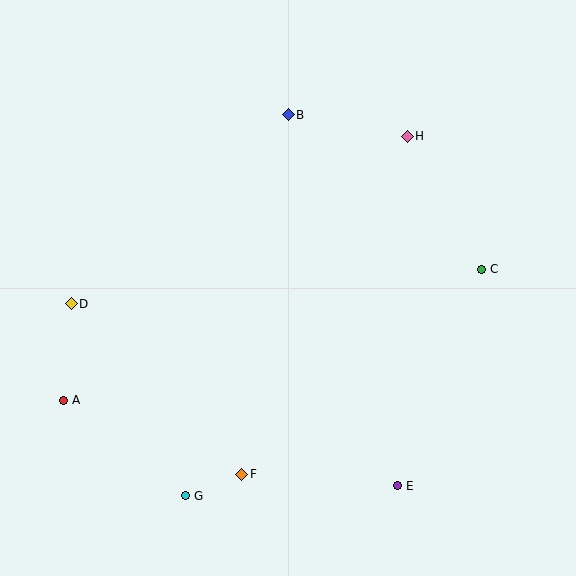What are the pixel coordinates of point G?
Point G is at (186, 496).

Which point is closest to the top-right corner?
Point H is closest to the top-right corner.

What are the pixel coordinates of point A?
Point A is at (64, 400).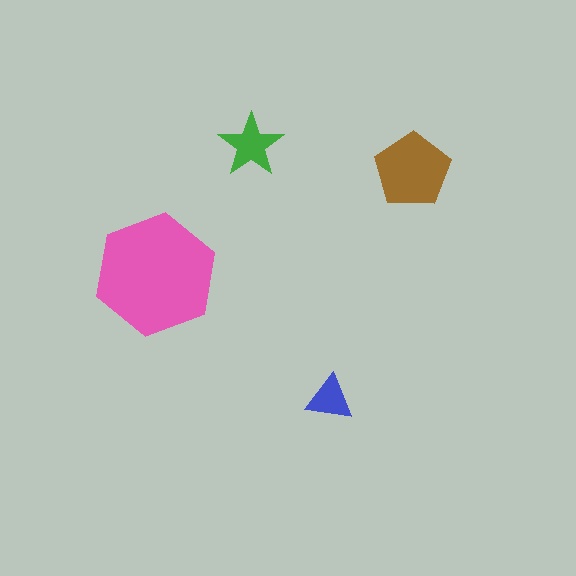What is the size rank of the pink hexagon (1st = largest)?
1st.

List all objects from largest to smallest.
The pink hexagon, the brown pentagon, the green star, the blue triangle.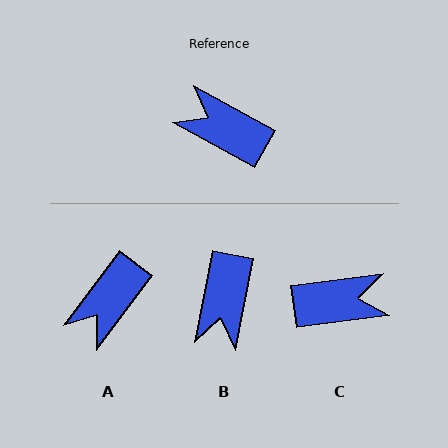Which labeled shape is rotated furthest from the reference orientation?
C, about 144 degrees away.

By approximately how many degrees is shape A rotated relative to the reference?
Approximately 82 degrees counter-clockwise.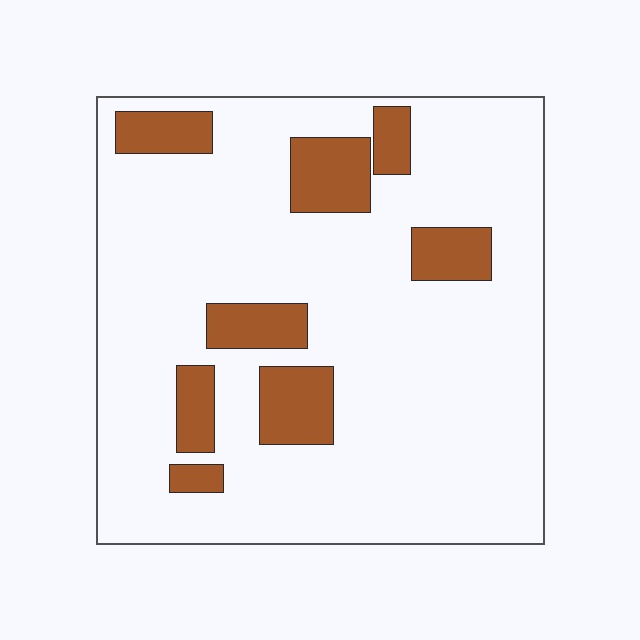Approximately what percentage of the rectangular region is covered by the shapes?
Approximately 15%.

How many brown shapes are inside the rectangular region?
8.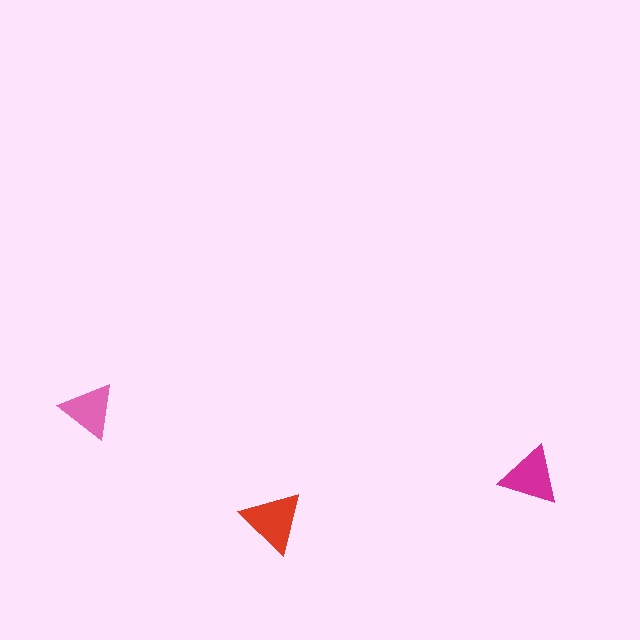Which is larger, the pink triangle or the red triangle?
The red one.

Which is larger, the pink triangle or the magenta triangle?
The magenta one.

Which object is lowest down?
The red triangle is bottommost.